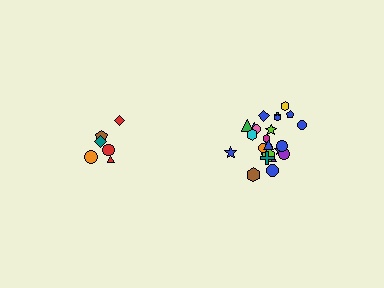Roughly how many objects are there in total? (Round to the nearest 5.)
Roughly 30 objects in total.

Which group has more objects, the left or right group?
The right group.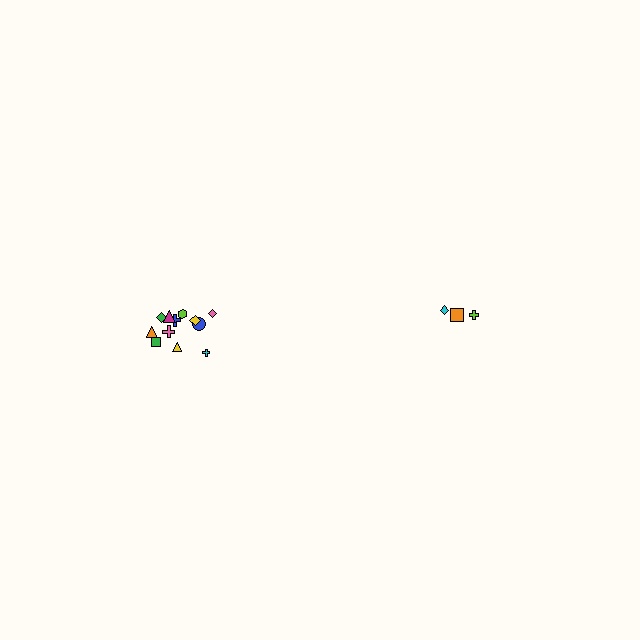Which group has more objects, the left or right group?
The left group.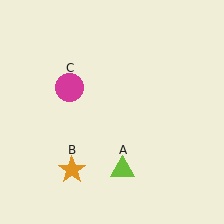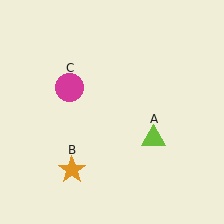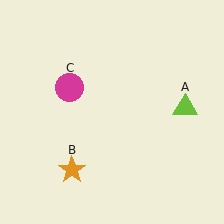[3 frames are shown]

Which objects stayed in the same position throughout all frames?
Orange star (object B) and magenta circle (object C) remained stationary.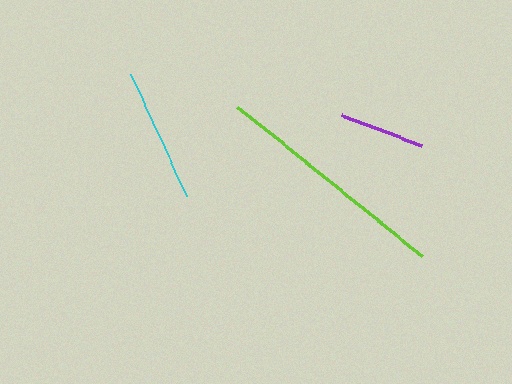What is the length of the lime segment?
The lime segment is approximately 237 pixels long.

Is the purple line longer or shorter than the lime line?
The lime line is longer than the purple line.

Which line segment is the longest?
The lime line is the longest at approximately 237 pixels.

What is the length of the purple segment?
The purple segment is approximately 85 pixels long.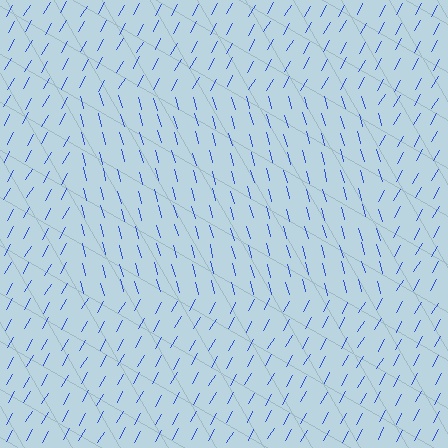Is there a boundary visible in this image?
Yes, there is a texture boundary formed by a change in line orientation.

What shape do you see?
I see a rectangle.